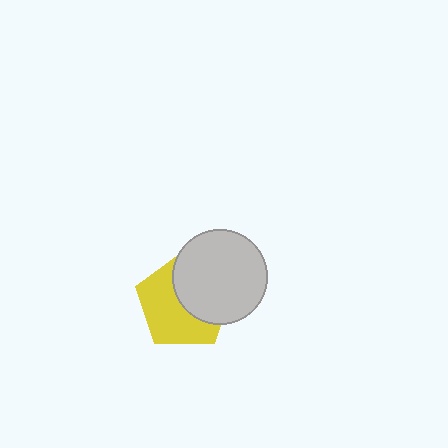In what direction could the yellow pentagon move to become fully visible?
The yellow pentagon could move toward the lower-left. That would shift it out from behind the light gray circle entirely.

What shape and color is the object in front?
The object in front is a light gray circle.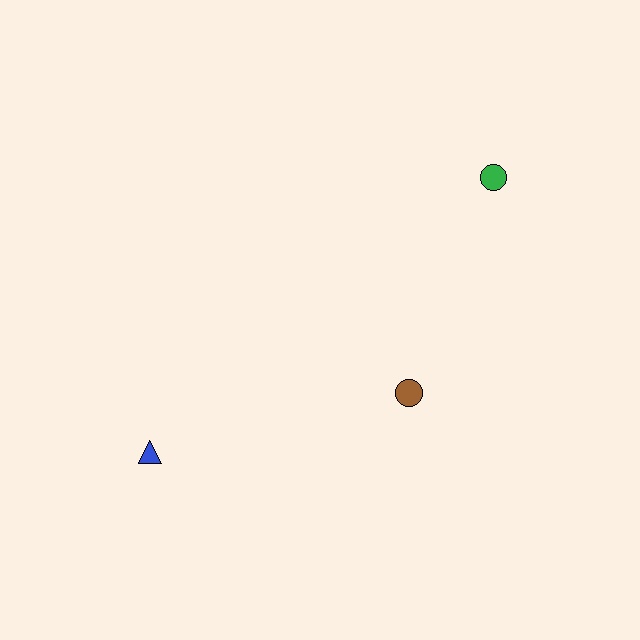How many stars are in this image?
There are no stars.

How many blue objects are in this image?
There is 1 blue object.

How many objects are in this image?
There are 3 objects.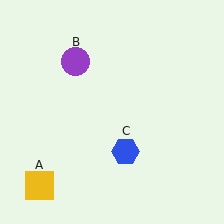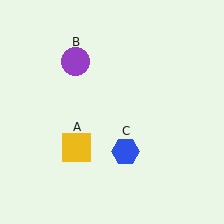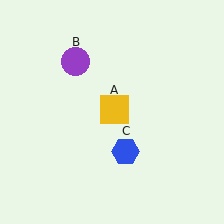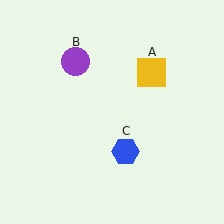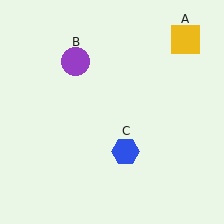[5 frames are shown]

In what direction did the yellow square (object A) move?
The yellow square (object A) moved up and to the right.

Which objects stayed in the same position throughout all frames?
Purple circle (object B) and blue hexagon (object C) remained stationary.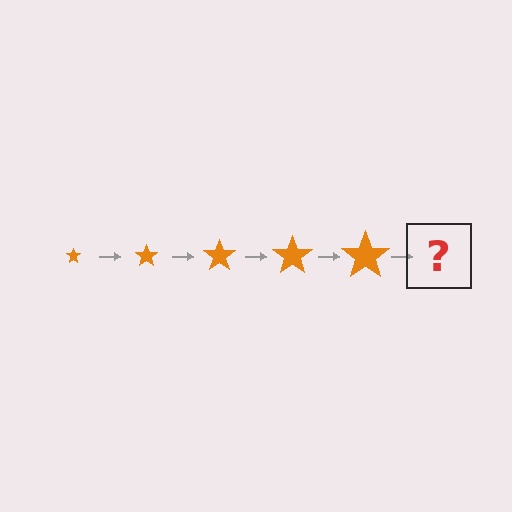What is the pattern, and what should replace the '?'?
The pattern is that the star gets progressively larger each step. The '?' should be an orange star, larger than the previous one.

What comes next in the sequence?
The next element should be an orange star, larger than the previous one.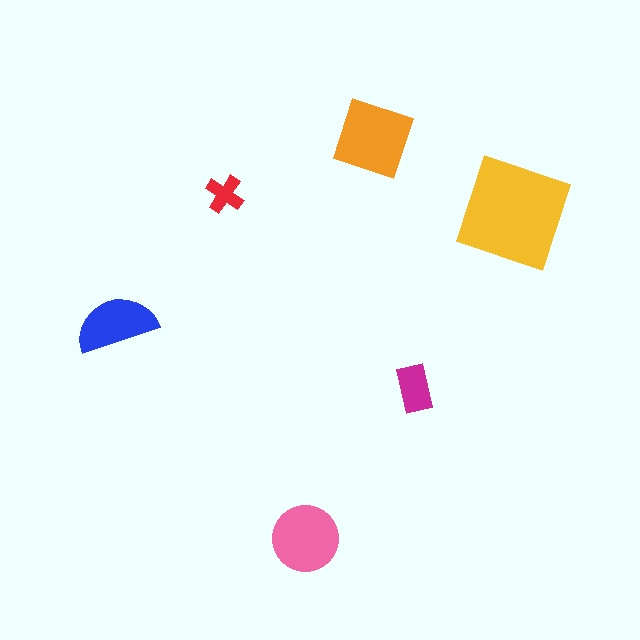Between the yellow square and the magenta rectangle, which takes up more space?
The yellow square.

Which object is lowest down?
The pink circle is bottommost.